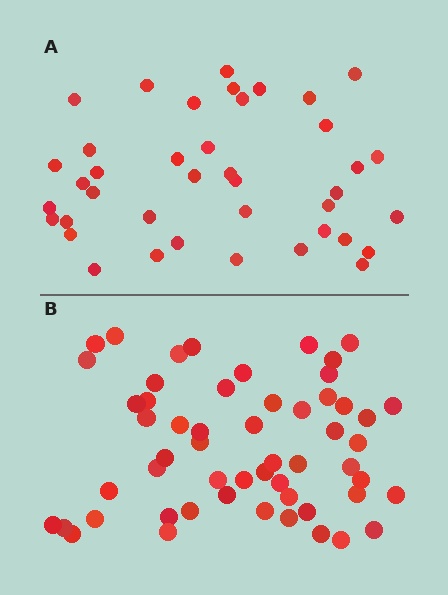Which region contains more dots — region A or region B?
Region B (the bottom region) has more dots.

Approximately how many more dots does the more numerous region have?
Region B has approximately 15 more dots than region A.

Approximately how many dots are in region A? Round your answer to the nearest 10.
About 40 dots.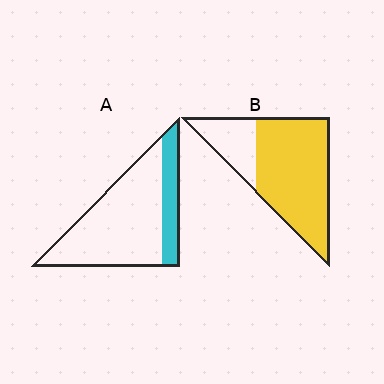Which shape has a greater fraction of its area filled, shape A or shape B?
Shape B.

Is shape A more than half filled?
No.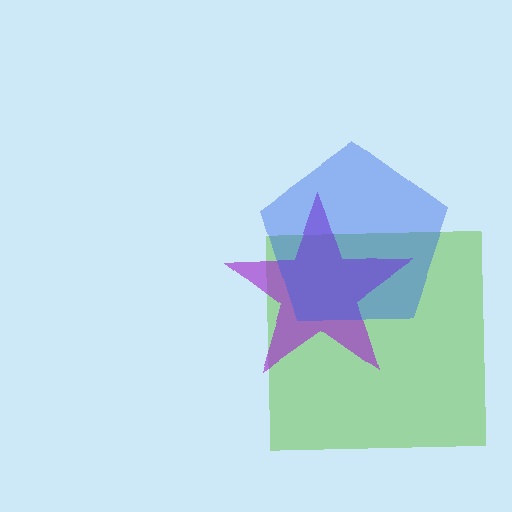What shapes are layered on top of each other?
The layered shapes are: a lime square, a purple star, a blue pentagon.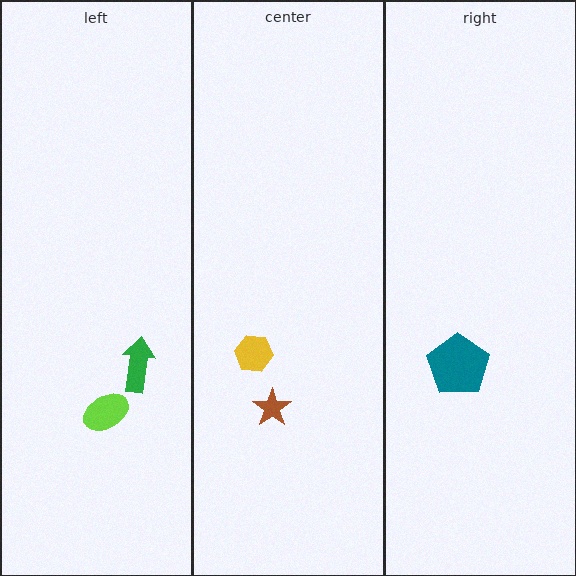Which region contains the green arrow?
The left region.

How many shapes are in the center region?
2.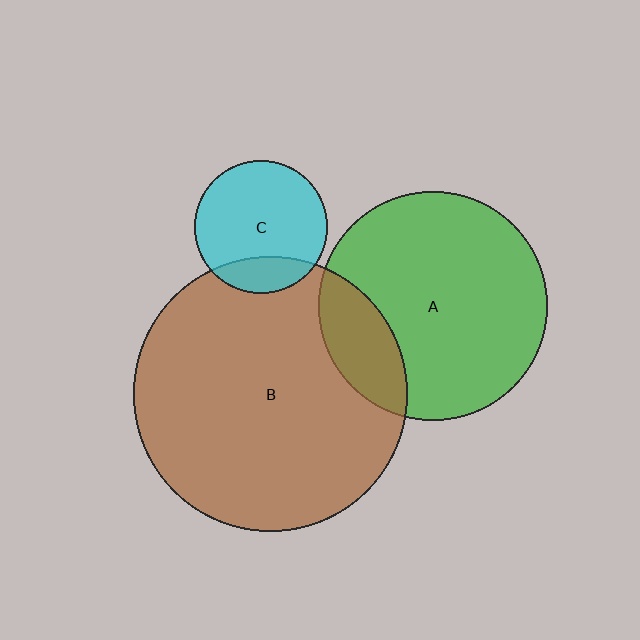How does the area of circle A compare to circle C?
Approximately 3.0 times.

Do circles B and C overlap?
Yes.